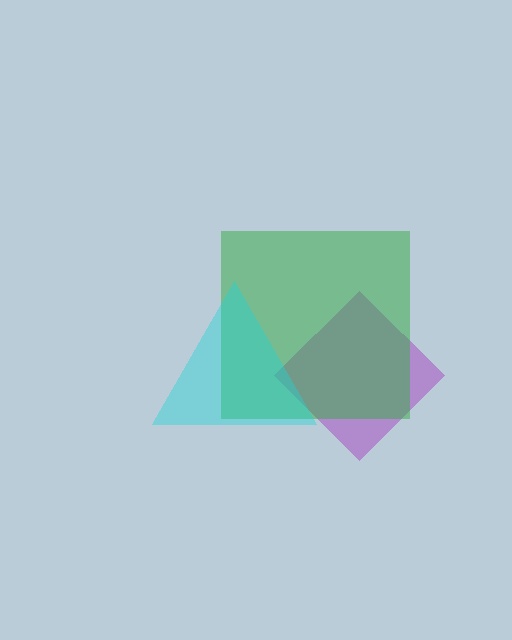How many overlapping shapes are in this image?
There are 3 overlapping shapes in the image.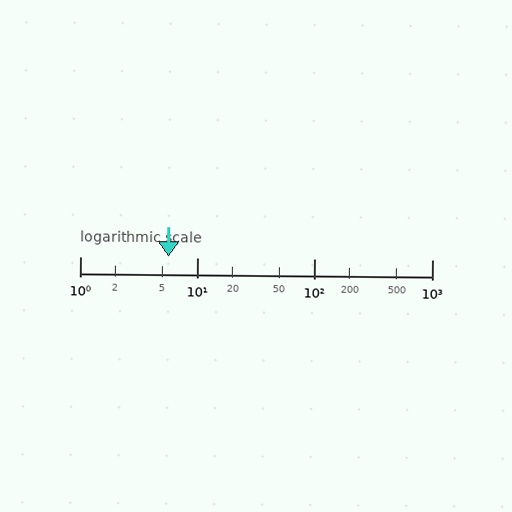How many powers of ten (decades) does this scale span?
The scale spans 3 decades, from 1 to 1000.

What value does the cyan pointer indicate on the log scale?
The pointer indicates approximately 5.7.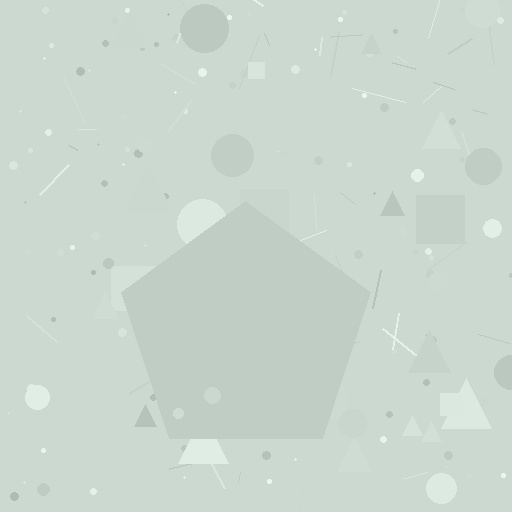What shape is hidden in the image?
A pentagon is hidden in the image.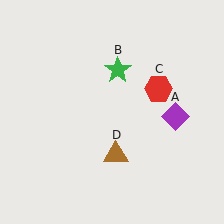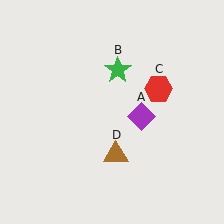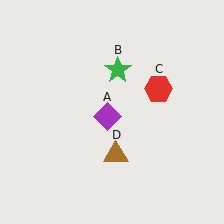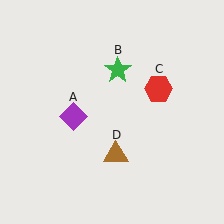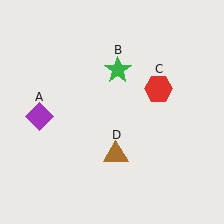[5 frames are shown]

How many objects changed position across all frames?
1 object changed position: purple diamond (object A).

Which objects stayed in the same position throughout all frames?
Green star (object B) and red hexagon (object C) and brown triangle (object D) remained stationary.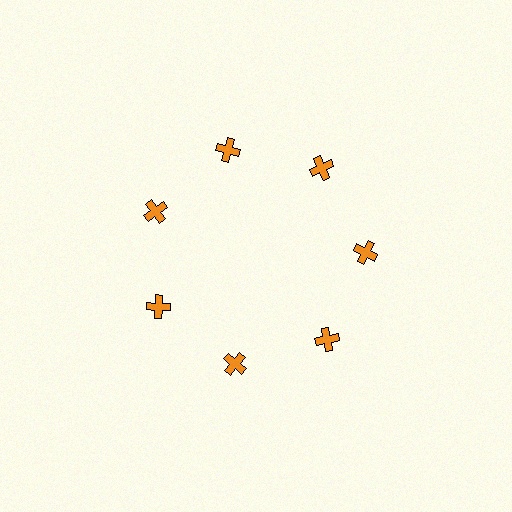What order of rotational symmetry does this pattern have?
This pattern has 7-fold rotational symmetry.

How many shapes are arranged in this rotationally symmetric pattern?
There are 7 shapes, arranged in 7 groups of 1.